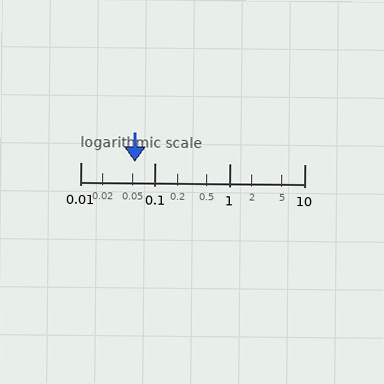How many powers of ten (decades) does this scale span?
The scale spans 3 decades, from 0.01 to 10.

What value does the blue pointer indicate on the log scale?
The pointer indicates approximately 0.053.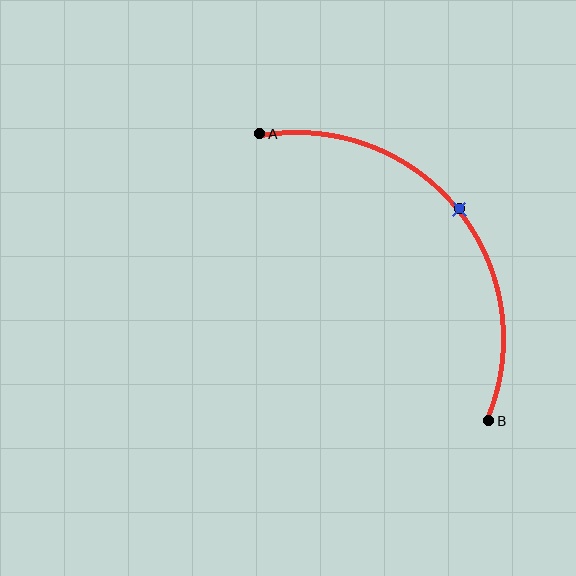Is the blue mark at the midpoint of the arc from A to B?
Yes. The blue mark lies on the arc at equal arc-length from both A and B — it is the arc midpoint.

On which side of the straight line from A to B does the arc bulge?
The arc bulges above and to the right of the straight line connecting A and B.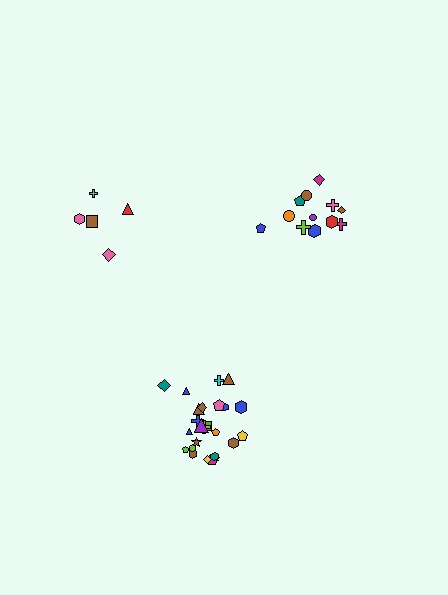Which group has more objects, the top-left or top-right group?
The top-right group.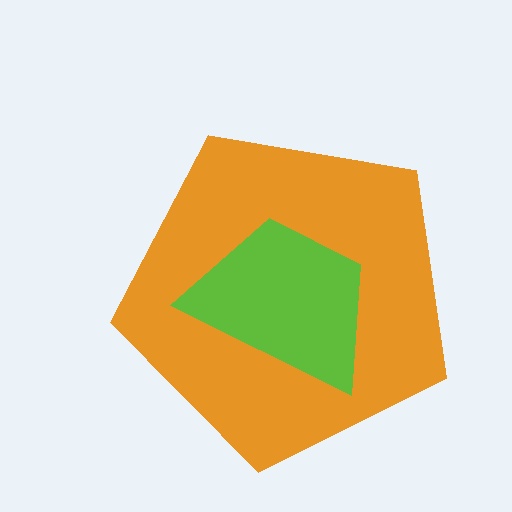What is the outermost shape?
The orange pentagon.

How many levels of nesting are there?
2.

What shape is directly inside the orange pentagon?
The lime trapezoid.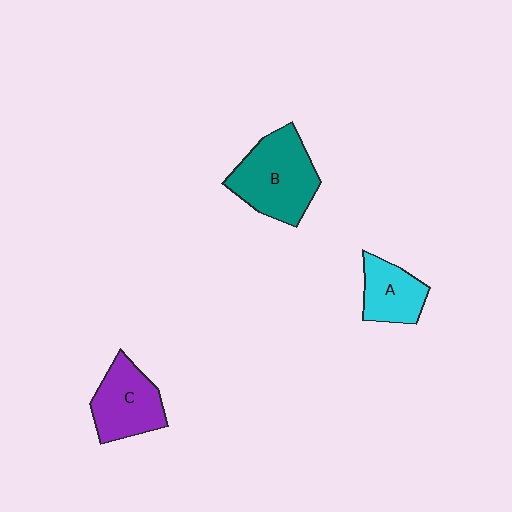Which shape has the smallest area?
Shape A (cyan).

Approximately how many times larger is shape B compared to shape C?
Approximately 1.3 times.